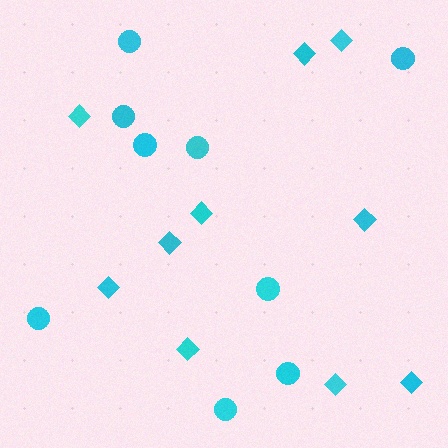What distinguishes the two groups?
There are 2 groups: one group of diamonds (10) and one group of circles (9).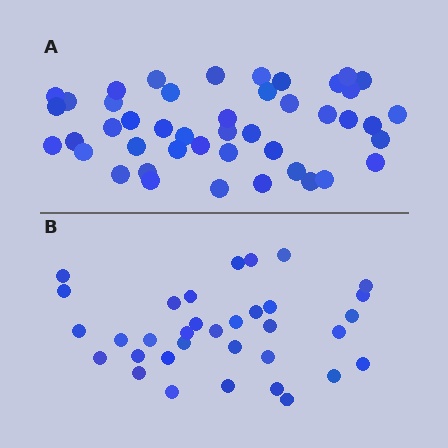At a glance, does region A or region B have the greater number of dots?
Region A (the top region) has more dots.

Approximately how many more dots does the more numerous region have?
Region A has roughly 12 or so more dots than region B.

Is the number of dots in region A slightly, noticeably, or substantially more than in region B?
Region A has noticeably more, but not dramatically so. The ratio is roughly 1.3 to 1.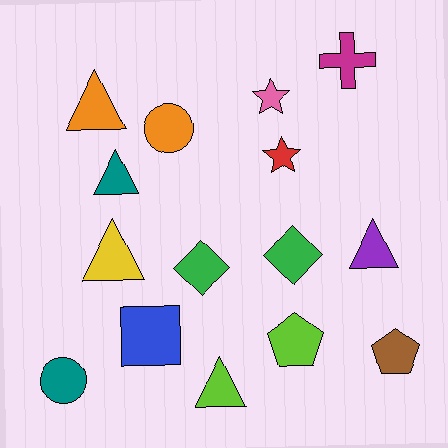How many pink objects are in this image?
There is 1 pink object.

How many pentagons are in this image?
There are 2 pentagons.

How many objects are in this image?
There are 15 objects.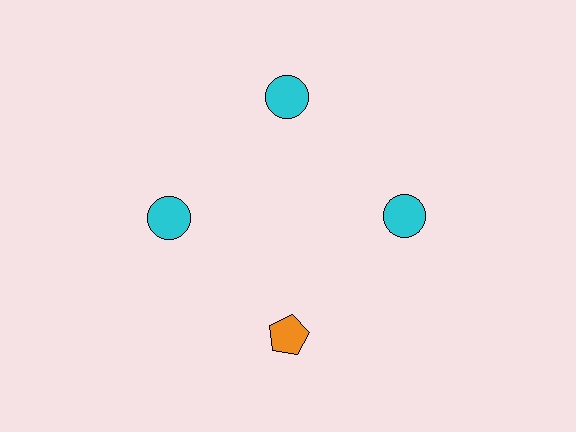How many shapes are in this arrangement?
There are 4 shapes arranged in a ring pattern.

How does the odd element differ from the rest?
It differs in both color (orange instead of cyan) and shape (pentagon instead of circle).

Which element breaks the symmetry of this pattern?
The orange pentagon at roughly the 6 o'clock position breaks the symmetry. All other shapes are cyan circles.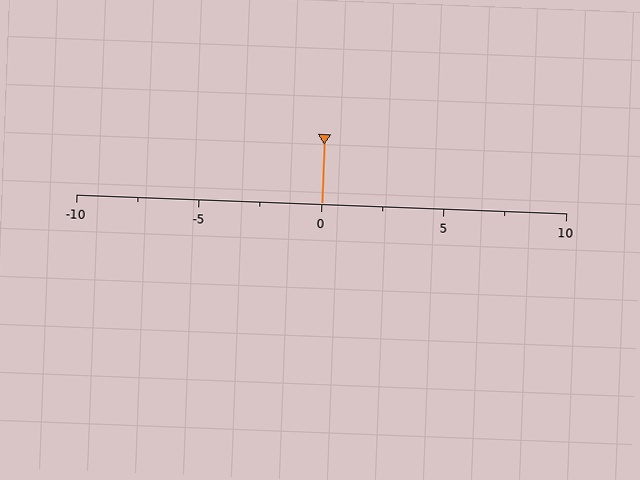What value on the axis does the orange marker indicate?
The marker indicates approximately 0.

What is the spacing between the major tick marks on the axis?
The major ticks are spaced 5 apart.